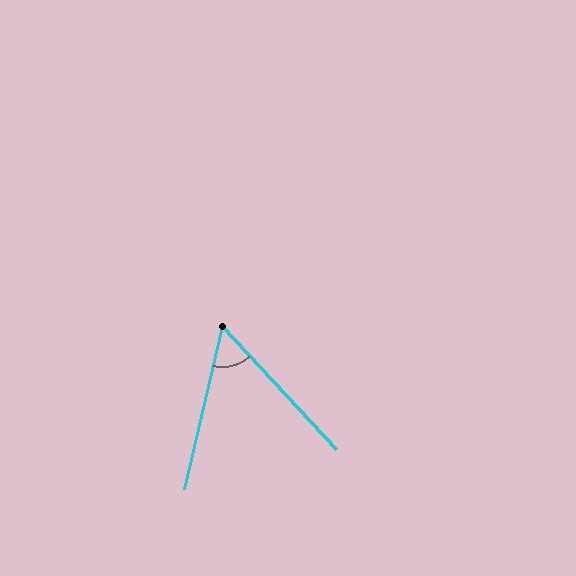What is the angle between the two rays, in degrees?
Approximately 56 degrees.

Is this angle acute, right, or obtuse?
It is acute.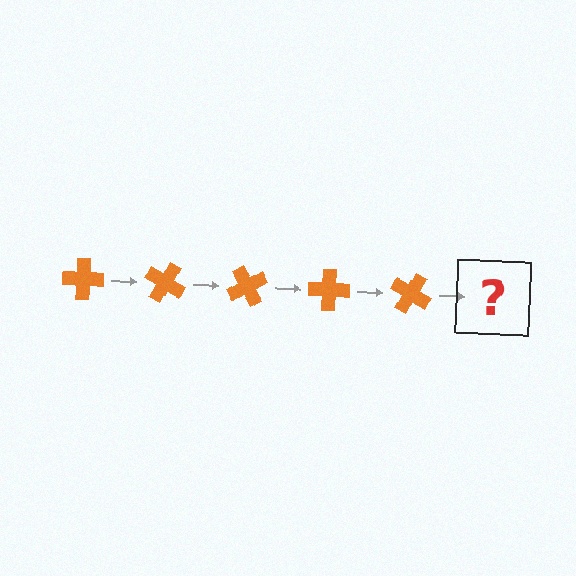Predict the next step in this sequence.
The next step is an orange cross rotated 150 degrees.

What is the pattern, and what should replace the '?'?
The pattern is that the cross rotates 30 degrees each step. The '?' should be an orange cross rotated 150 degrees.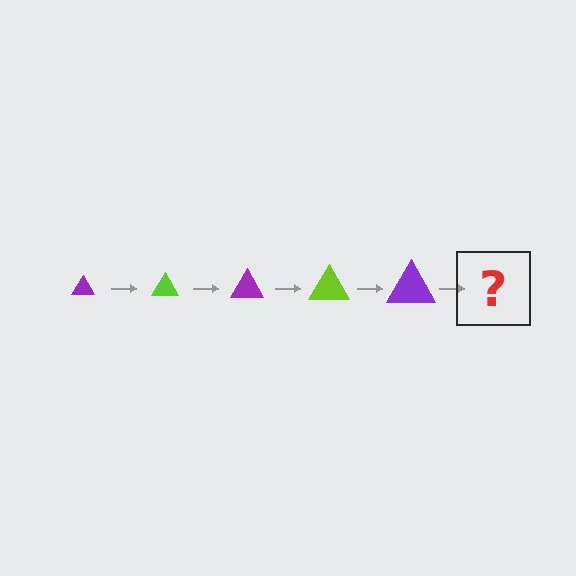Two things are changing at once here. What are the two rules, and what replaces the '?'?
The two rules are that the triangle grows larger each step and the color cycles through purple and lime. The '?' should be a lime triangle, larger than the previous one.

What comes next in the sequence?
The next element should be a lime triangle, larger than the previous one.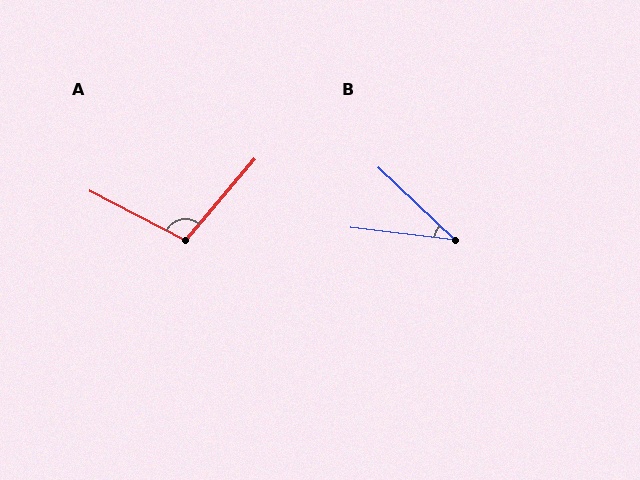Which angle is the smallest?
B, at approximately 36 degrees.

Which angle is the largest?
A, at approximately 103 degrees.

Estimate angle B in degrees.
Approximately 36 degrees.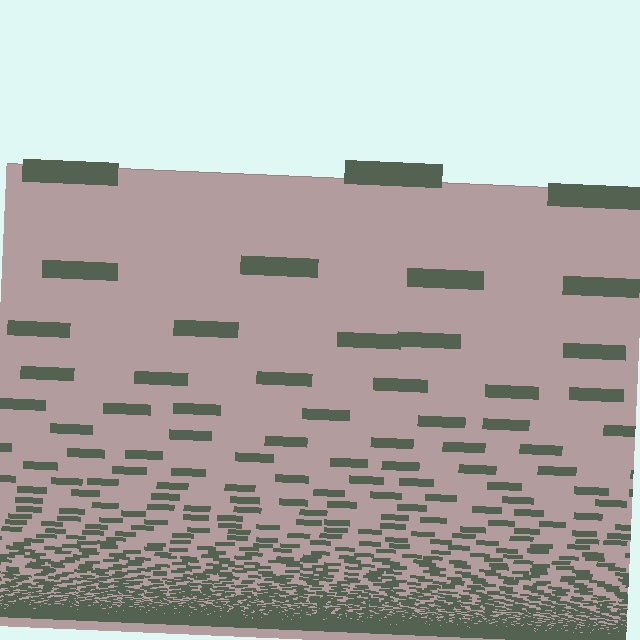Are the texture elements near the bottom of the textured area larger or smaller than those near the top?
Smaller. The gradient is inverted — elements near the bottom are smaller and denser.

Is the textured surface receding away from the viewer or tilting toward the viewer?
The surface appears to tilt toward the viewer. Texture elements get larger and sparser toward the top.